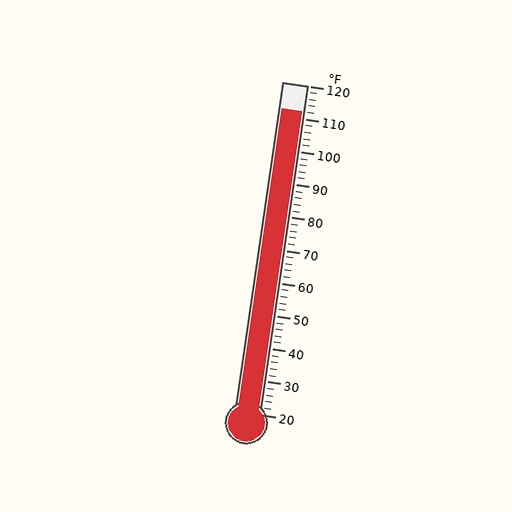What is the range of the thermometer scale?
The thermometer scale ranges from 20°F to 120°F.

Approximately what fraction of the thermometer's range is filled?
The thermometer is filled to approximately 90% of its range.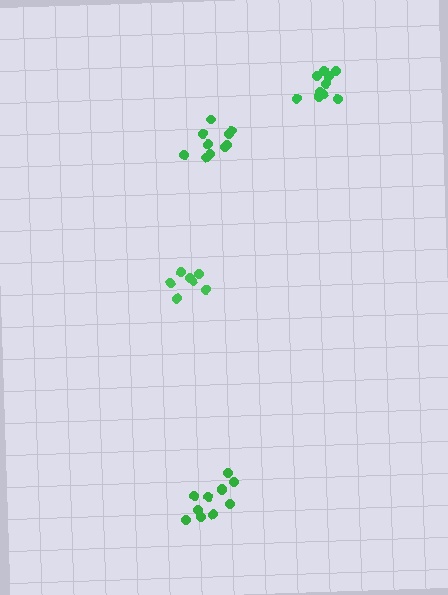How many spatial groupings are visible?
There are 4 spatial groupings.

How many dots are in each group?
Group 1: 7 dots, Group 2: 11 dots, Group 3: 10 dots, Group 4: 10 dots (38 total).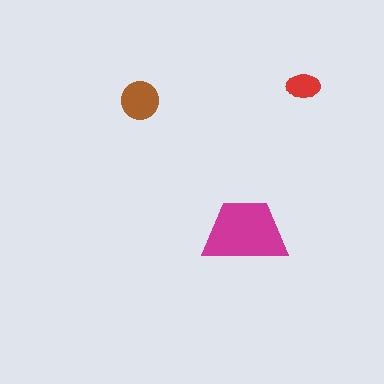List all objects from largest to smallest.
The magenta trapezoid, the brown circle, the red ellipse.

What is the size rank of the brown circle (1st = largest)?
2nd.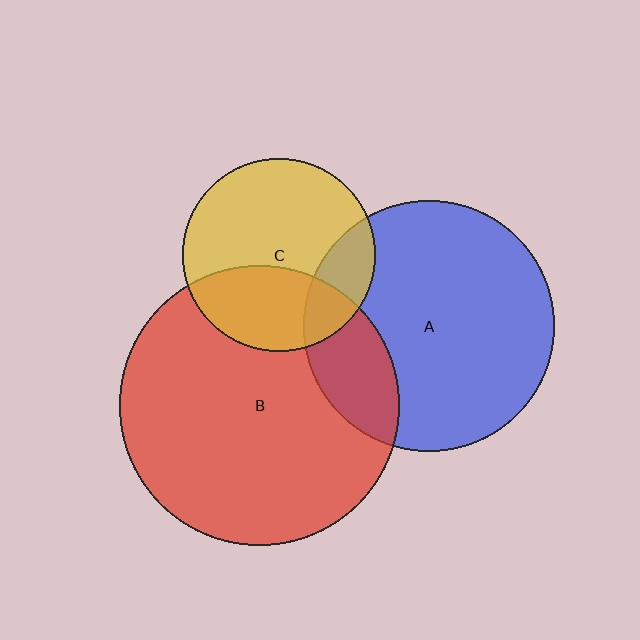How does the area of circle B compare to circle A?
Approximately 1.2 times.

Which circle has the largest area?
Circle B (red).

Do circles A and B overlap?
Yes.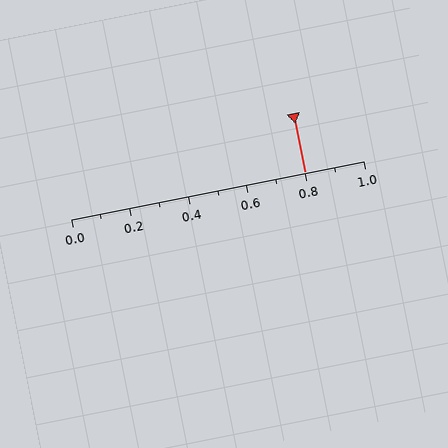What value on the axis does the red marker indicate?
The marker indicates approximately 0.8.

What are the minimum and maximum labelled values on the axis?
The axis runs from 0.0 to 1.0.